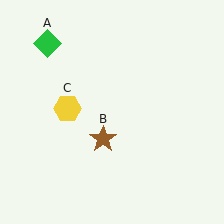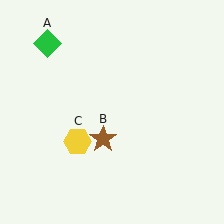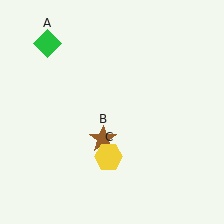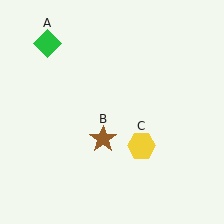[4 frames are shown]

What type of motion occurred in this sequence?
The yellow hexagon (object C) rotated counterclockwise around the center of the scene.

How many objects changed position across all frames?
1 object changed position: yellow hexagon (object C).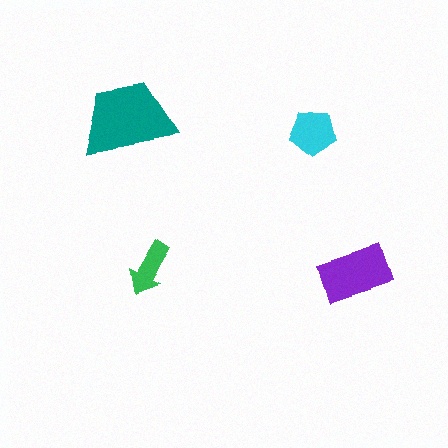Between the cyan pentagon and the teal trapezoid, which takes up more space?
The teal trapezoid.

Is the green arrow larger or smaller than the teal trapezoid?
Smaller.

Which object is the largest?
The teal trapezoid.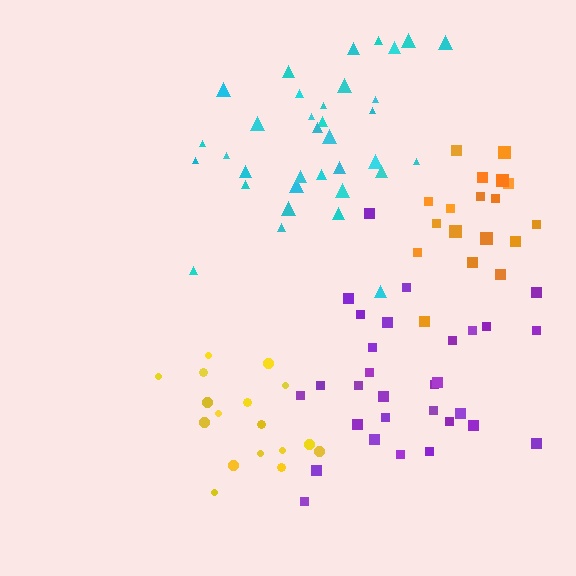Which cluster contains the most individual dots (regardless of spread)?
Cyan (35).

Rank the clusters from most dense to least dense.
orange, purple, cyan, yellow.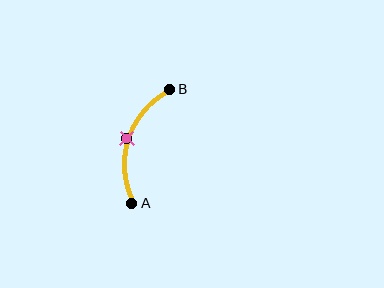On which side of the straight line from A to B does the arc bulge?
The arc bulges to the left of the straight line connecting A and B.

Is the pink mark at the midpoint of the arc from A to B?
Yes. The pink mark lies on the arc at equal arc-length from both A and B — it is the arc midpoint.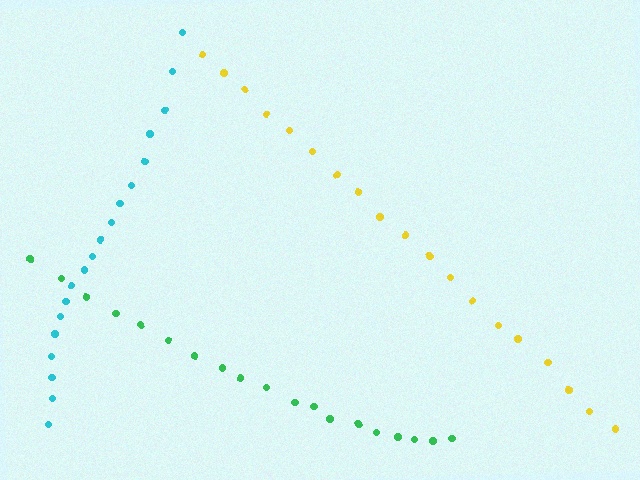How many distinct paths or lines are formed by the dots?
There are 3 distinct paths.